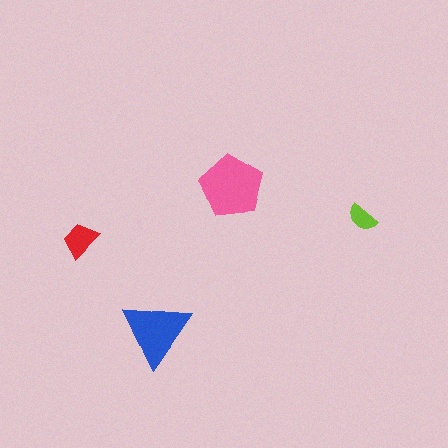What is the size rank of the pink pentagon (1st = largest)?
1st.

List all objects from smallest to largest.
The lime semicircle, the red trapezoid, the blue triangle, the pink pentagon.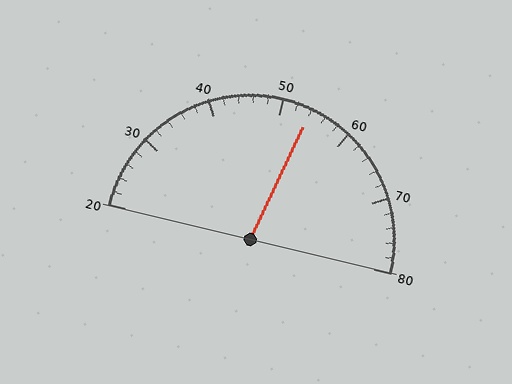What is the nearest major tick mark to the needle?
The nearest major tick mark is 50.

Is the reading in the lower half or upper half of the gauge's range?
The reading is in the upper half of the range (20 to 80).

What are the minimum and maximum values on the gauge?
The gauge ranges from 20 to 80.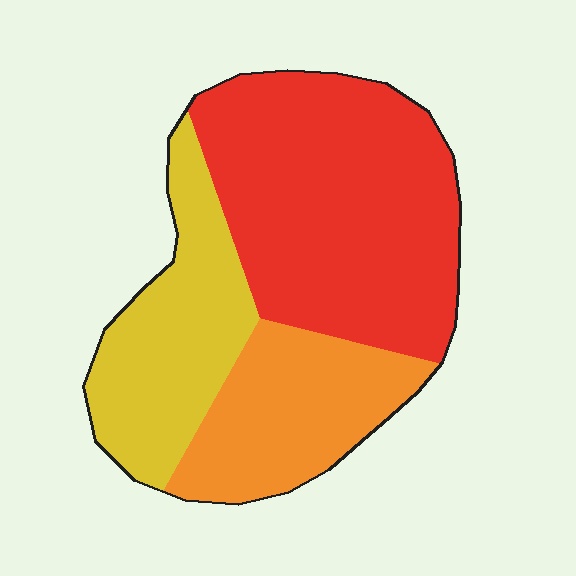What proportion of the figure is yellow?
Yellow covers roughly 25% of the figure.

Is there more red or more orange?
Red.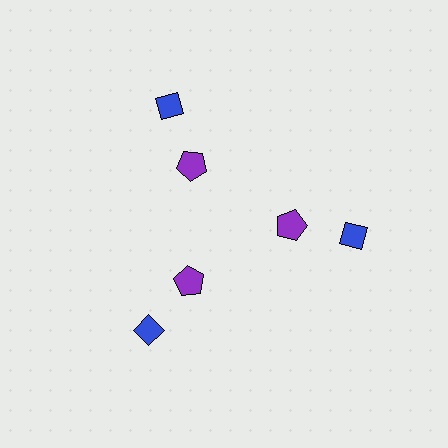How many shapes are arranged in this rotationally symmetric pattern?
There are 6 shapes, arranged in 3 groups of 2.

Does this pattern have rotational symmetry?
Yes, this pattern has 3-fold rotational symmetry. It looks the same after rotating 120 degrees around the center.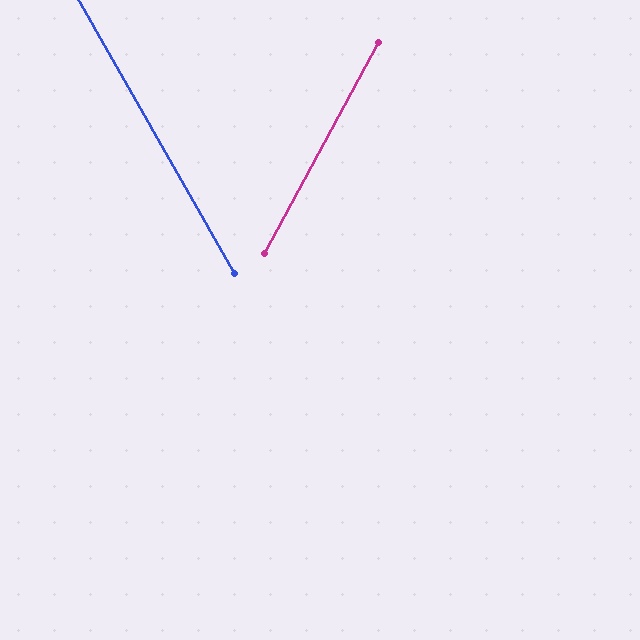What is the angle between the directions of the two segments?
Approximately 58 degrees.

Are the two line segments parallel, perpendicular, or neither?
Neither parallel nor perpendicular — they differ by about 58°.